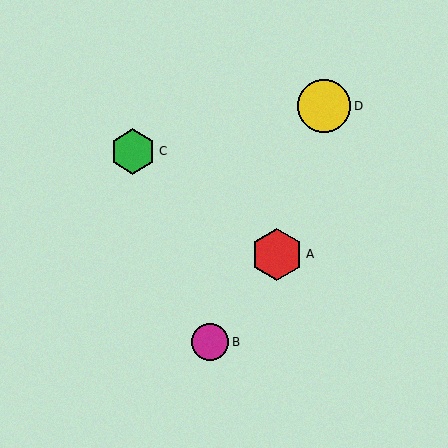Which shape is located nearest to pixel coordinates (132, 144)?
The green hexagon (labeled C) at (133, 151) is nearest to that location.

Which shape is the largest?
The yellow circle (labeled D) is the largest.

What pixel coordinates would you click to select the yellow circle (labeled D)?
Click at (324, 106) to select the yellow circle D.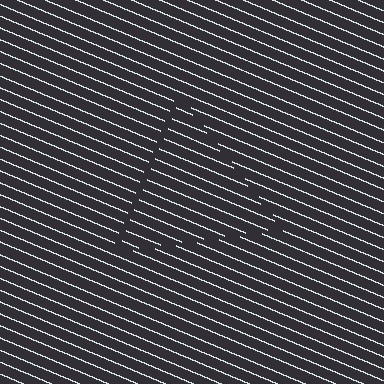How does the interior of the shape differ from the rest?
The interior of the shape contains the same grating, shifted by half a period — the contour is defined by the phase discontinuity where line-ends from the inner and outer gratings abut.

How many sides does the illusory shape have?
3 sides — the line-ends trace a triangle.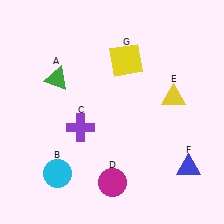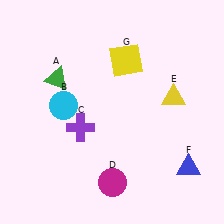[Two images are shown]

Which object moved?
The cyan circle (B) moved up.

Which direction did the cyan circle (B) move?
The cyan circle (B) moved up.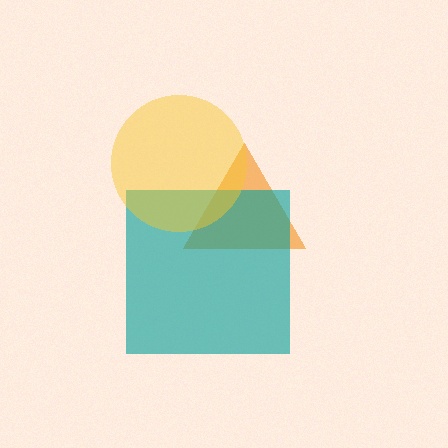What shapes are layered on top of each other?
The layered shapes are: an orange triangle, a teal square, a yellow circle.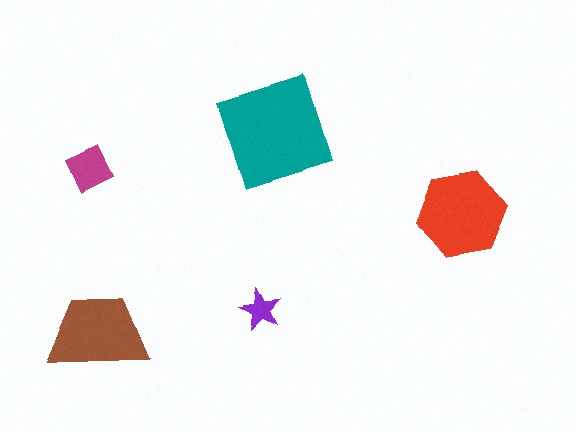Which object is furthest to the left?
The magenta diamond is leftmost.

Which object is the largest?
The teal square.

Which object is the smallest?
The purple star.